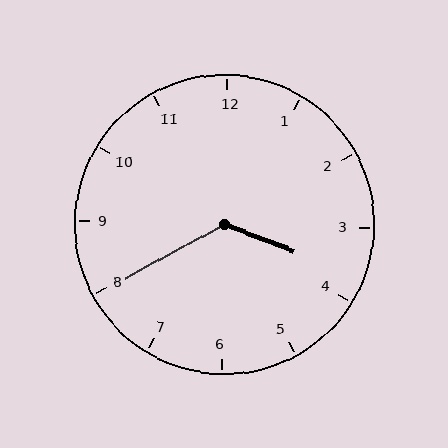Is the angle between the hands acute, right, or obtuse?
It is obtuse.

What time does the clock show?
3:40.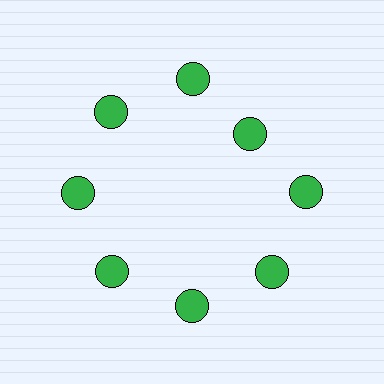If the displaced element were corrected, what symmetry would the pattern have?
It would have 8-fold rotational symmetry — the pattern would map onto itself every 45 degrees.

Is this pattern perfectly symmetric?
No. The 8 green circles are arranged in a ring, but one element near the 2 o'clock position is pulled inward toward the center, breaking the 8-fold rotational symmetry.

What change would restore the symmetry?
The symmetry would be restored by moving it outward, back onto the ring so that all 8 circles sit at equal angles and equal distance from the center.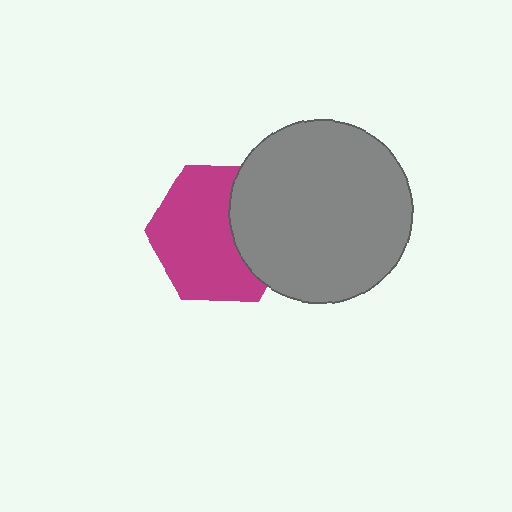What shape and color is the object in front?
The object in front is a gray circle.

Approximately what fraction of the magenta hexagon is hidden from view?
Roughly 34% of the magenta hexagon is hidden behind the gray circle.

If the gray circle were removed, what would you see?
You would see the complete magenta hexagon.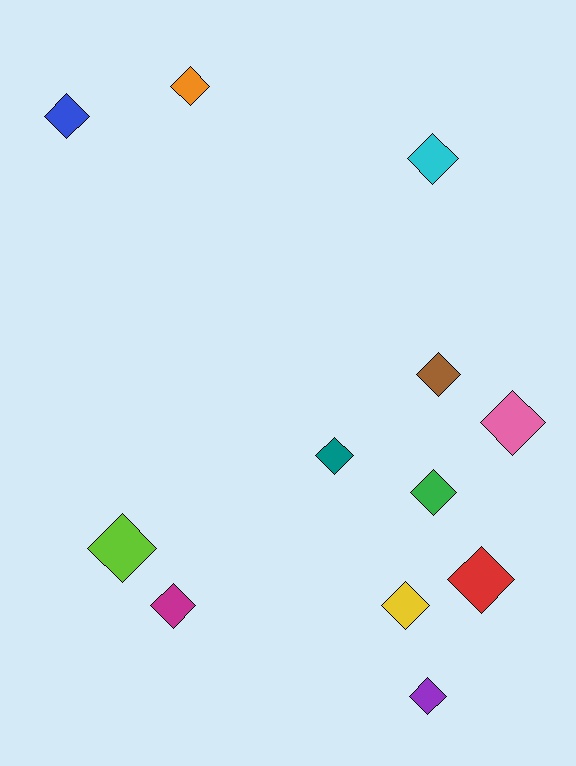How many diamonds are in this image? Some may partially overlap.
There are 12 diamonds.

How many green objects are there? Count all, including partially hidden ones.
There is 1 green object.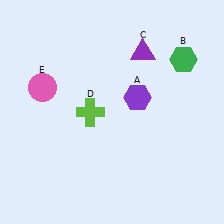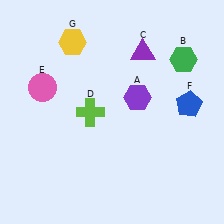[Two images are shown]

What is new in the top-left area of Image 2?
A yellow hexagon (G) was added in the top-left area of Image 2.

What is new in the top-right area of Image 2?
A blue pentagon (F) was added in the top-right area of Image 2.